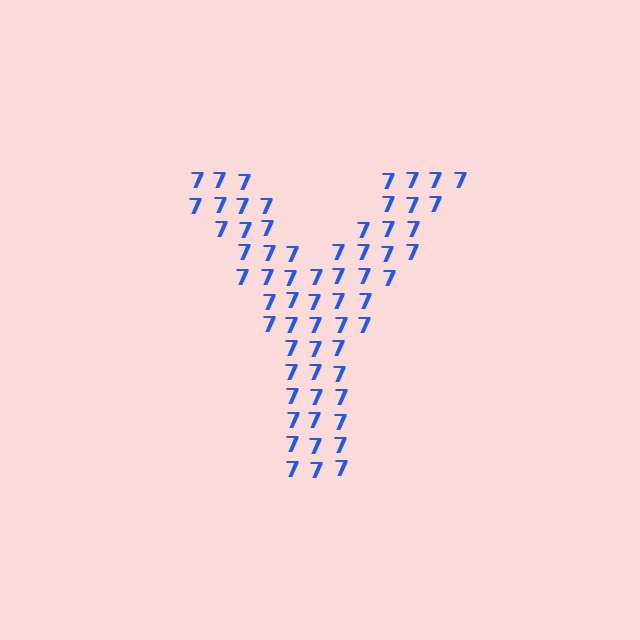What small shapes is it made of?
It is made of small digit 7's.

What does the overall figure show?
The overall figure shows the letter Y.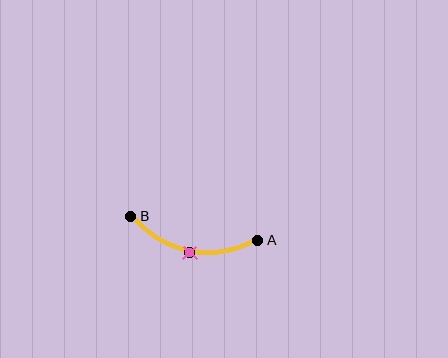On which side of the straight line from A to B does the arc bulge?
The arc bulges below the straight line connecting A and B.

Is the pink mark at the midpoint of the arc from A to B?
Yes. The pink mark lies on the arc at equal arc-length from both A and B — it is the arc midpoint.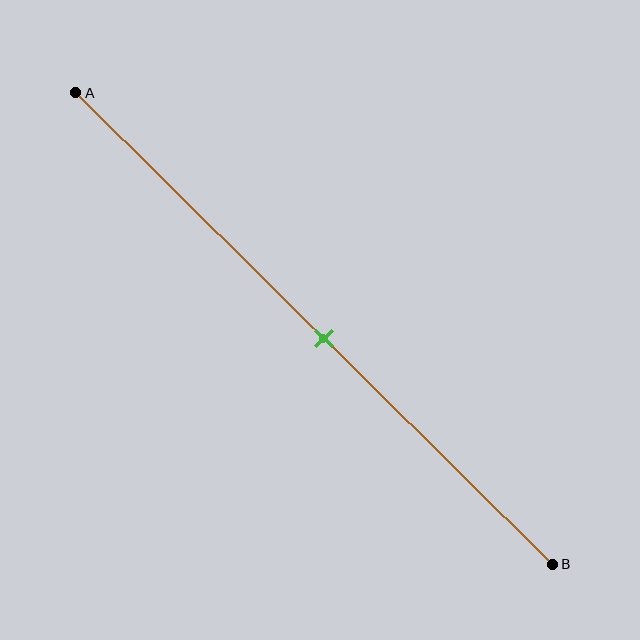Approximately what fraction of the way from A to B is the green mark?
The green mark is approximately 50% of the way from A to B.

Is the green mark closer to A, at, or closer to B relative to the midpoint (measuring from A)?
The green mark is approximately at the midpoint of segment AB.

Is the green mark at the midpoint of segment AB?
Yes, the mark is approximately at the midpoint.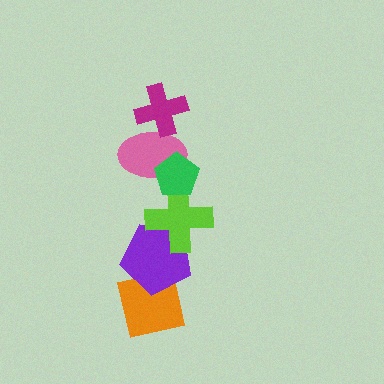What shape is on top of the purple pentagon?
The lime cross is on top of the purple pentagon.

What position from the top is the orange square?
The orange square is 6th from the top.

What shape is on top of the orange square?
The purple pentagon is on top of the orange square.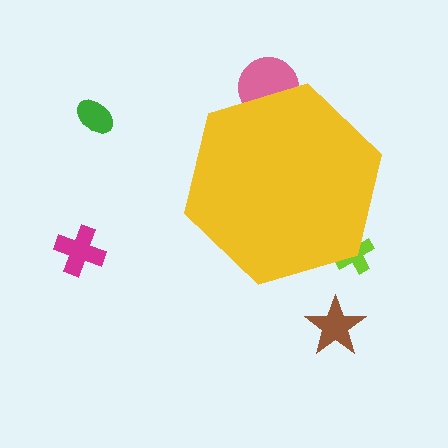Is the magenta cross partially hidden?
No, the magenta cross is fully visible.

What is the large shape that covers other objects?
A yellow hexagon.